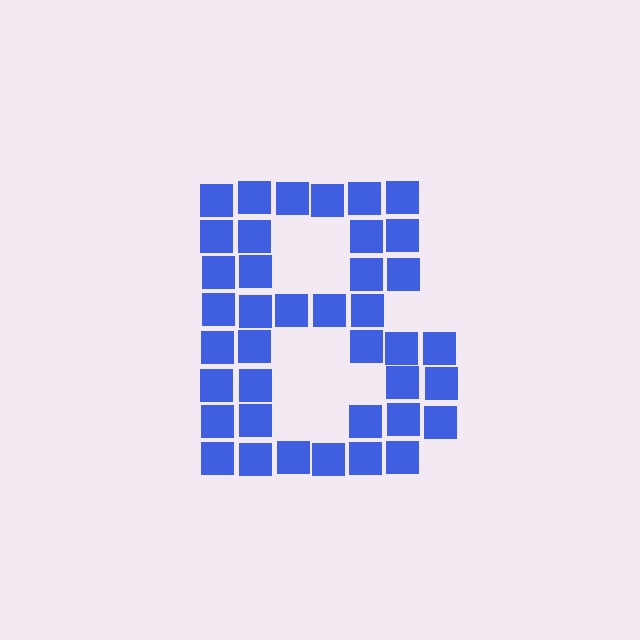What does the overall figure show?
The overall figure shows the letter B.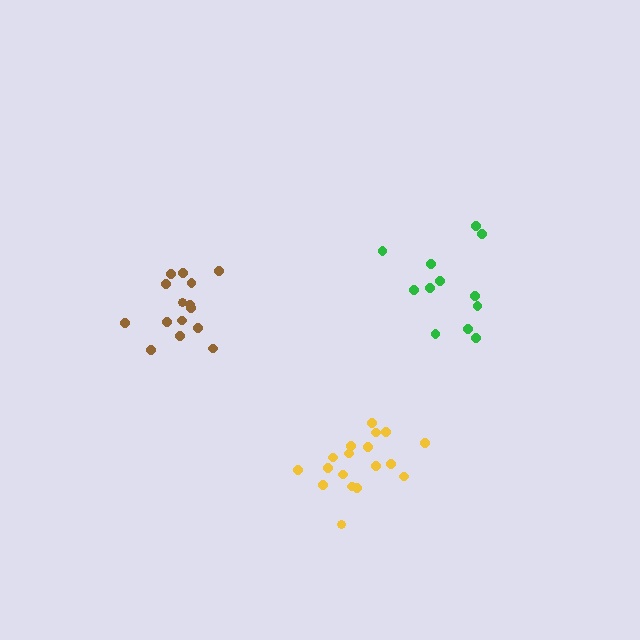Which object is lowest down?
The yellow cluster is bottommost.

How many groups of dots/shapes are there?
There are 3 groups.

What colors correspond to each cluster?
The clusters are colored: brown, green, yellow.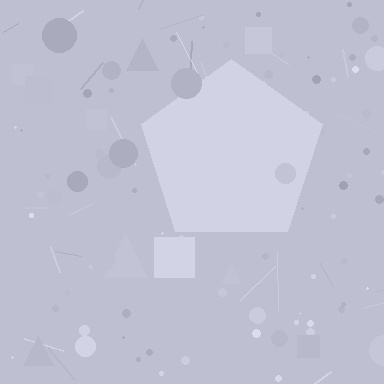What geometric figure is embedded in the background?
A pentagon is embedded in the background.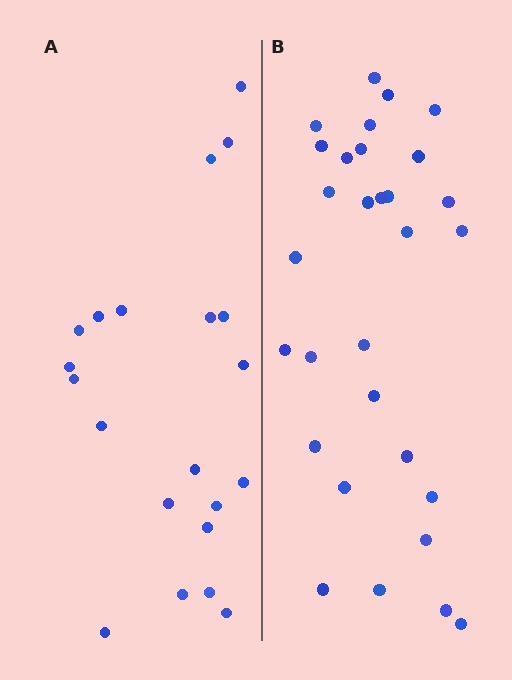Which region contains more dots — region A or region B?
Region B (the right region) has more dots.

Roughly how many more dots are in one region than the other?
Region B has roughly 8 or so more dots than region A.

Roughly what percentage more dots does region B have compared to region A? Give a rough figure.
About 45% more.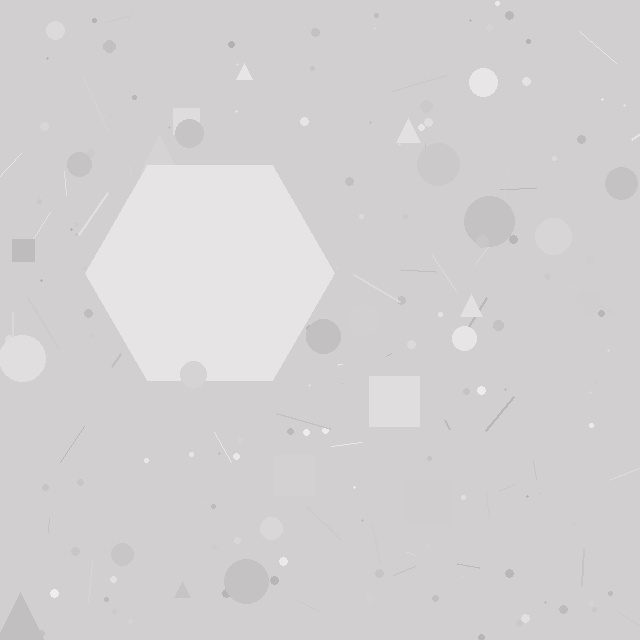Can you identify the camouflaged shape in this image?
The camouflaged shape is a hexagon.